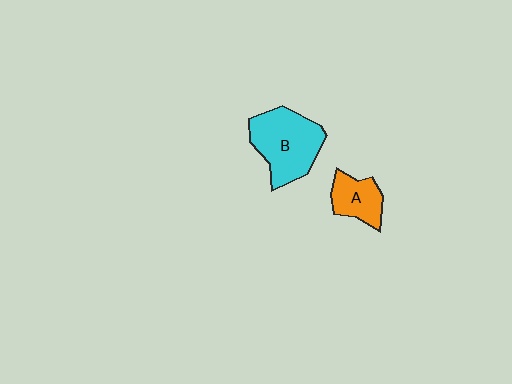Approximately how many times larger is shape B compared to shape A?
Approximately 1.9 times.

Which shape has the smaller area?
Shape A (orange).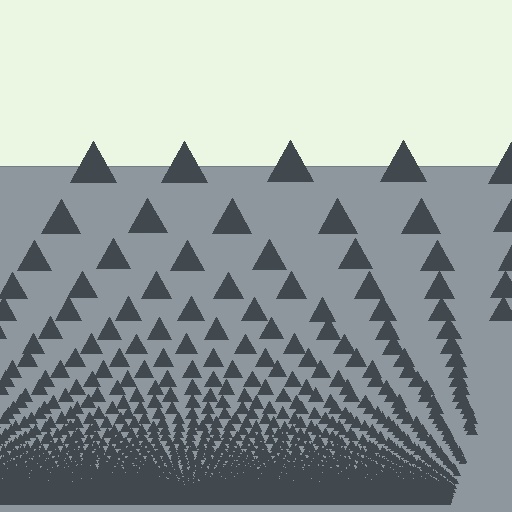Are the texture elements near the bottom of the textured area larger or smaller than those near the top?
Smaller. The gradient is inverted — elements near the bottom are smaller and denser.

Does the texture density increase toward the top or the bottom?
Density increases toward the bottom.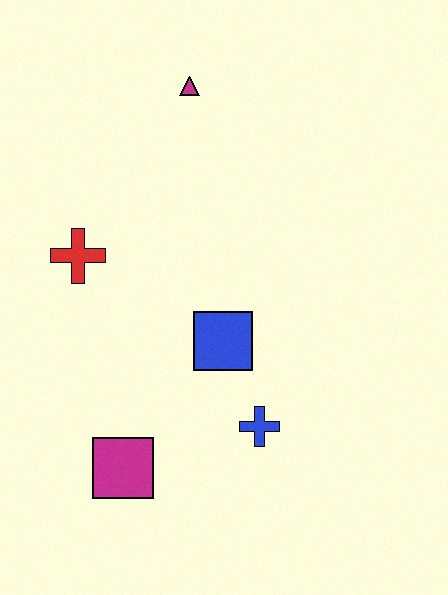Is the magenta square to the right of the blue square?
No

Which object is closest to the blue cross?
The blue square is closest to the blue cross.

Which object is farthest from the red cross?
The blue cross is farthest from the red cross.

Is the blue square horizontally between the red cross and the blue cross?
Yes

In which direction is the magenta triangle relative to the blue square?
The magenta triangle is above the blue square.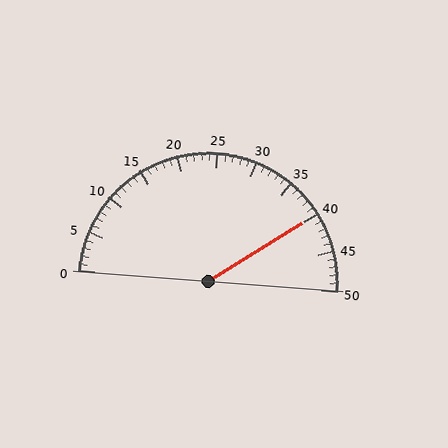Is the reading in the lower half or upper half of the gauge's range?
The reading is in the upper half of the range (0 to 50).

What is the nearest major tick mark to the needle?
The nearest major tick mark is 40.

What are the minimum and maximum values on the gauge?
The gauge ranges from 0 to 50.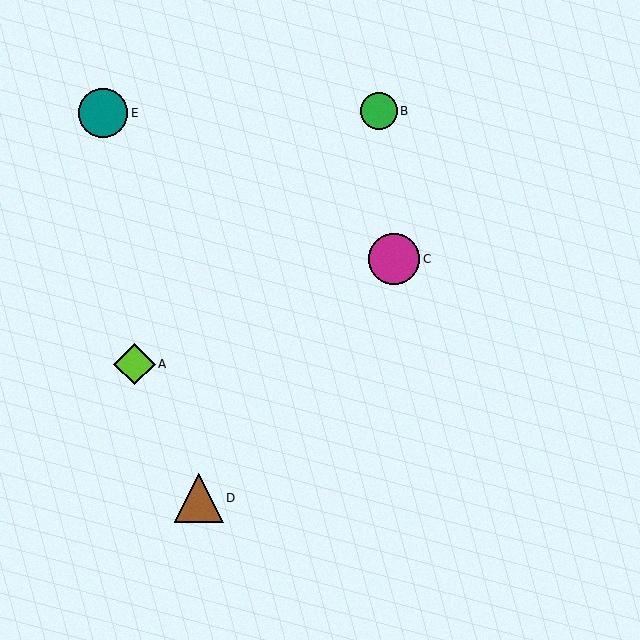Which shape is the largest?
The magenta circle (labeled C) is the largest.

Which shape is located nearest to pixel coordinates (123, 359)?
The lime diamond (labeled A) at (135, 364) is nearest to that location.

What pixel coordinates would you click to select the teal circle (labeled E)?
Click at (103, 113) to select the teal circle E.